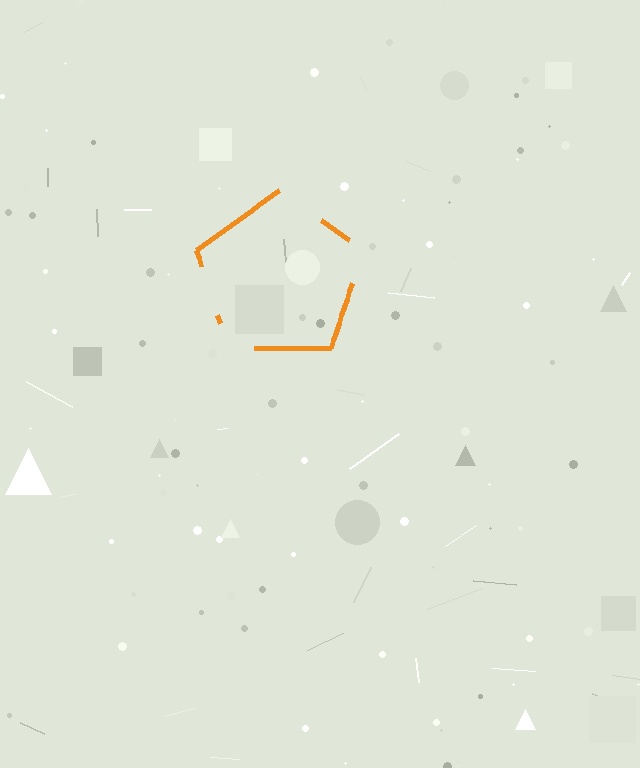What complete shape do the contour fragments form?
The contour fragments form a pentagon.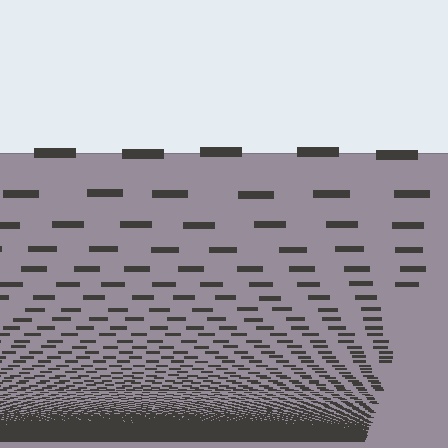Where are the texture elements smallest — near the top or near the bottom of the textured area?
Near the bottom.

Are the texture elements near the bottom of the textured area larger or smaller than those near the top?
Smaller. The gradient is inverted — elements near the bottom are smaller and denser.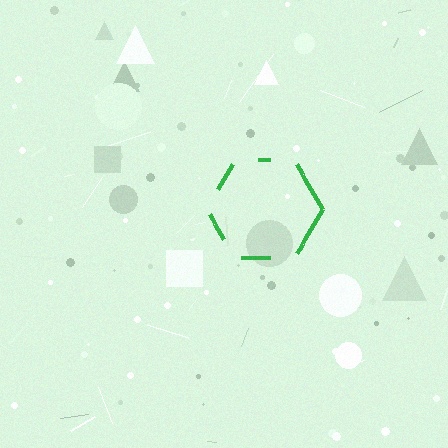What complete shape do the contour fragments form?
The contour fragments form a hexagon.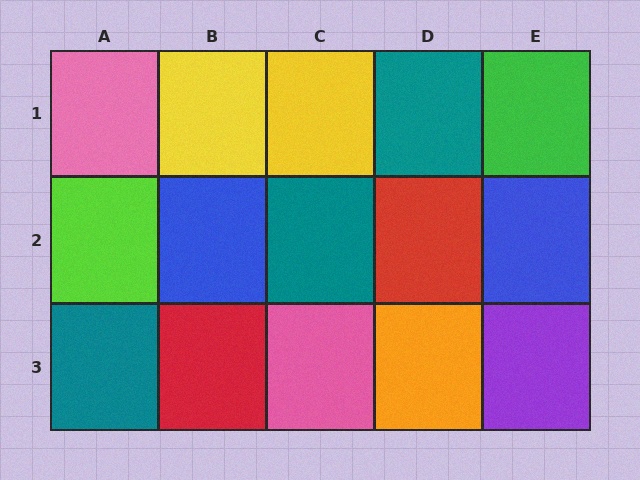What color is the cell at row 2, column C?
Teal.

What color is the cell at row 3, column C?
Pink.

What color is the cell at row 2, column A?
Lime.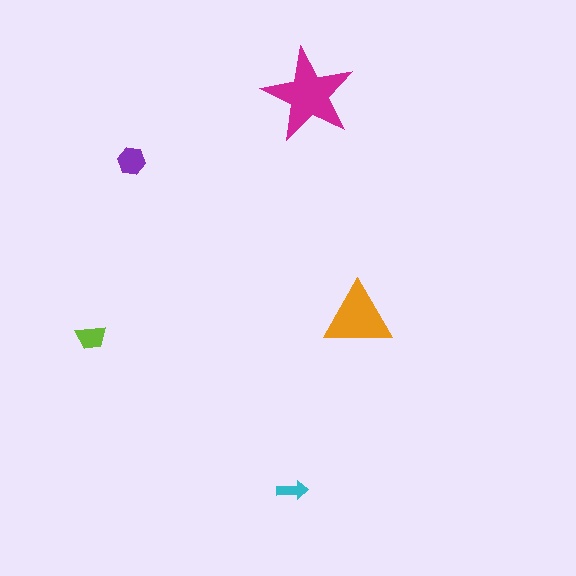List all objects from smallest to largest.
The cyan arrow, the lime trapezoid, the purple hexagon, the orange triangle, the magenta star.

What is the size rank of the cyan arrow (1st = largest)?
5th.